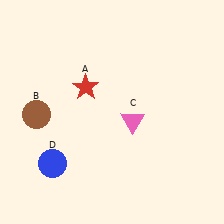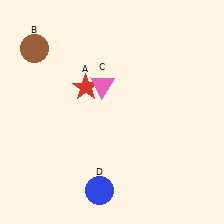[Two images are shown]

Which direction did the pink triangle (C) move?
The pink triangle (C) moved up.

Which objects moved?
The objects that moved are: the brown circle (B), the pink triangle (C), the blue circle (D).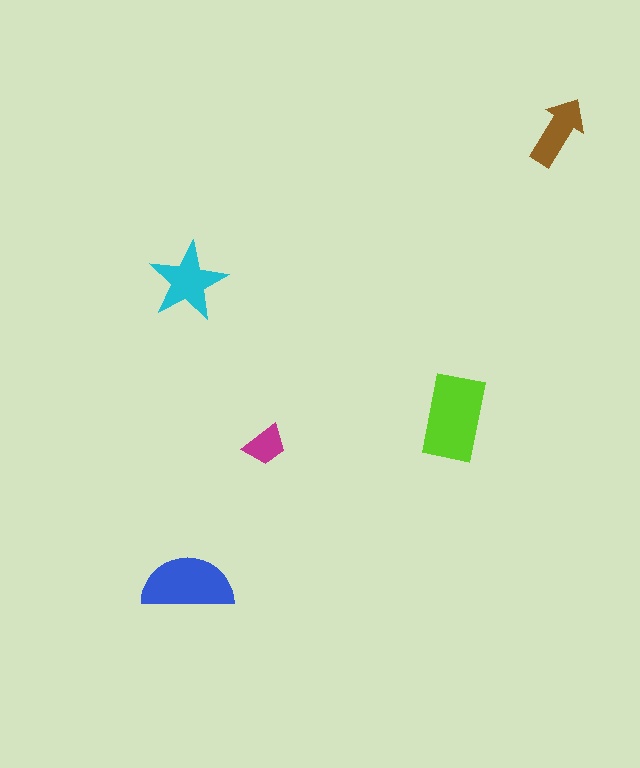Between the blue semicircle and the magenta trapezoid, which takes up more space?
The blue semicircle.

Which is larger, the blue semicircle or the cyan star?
The blue semicircle.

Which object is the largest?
The lime rectangle.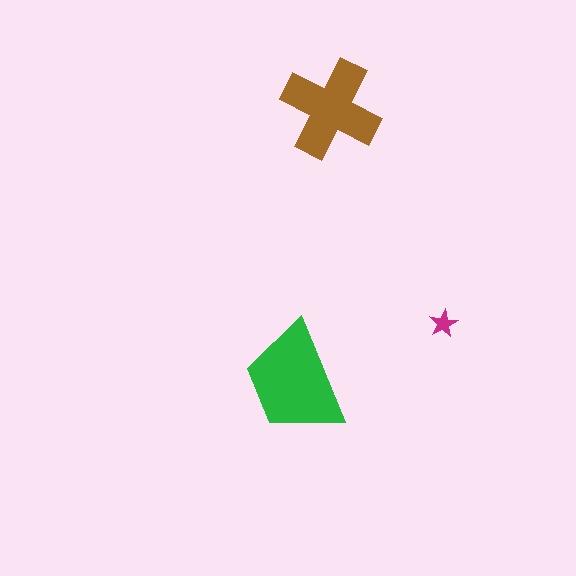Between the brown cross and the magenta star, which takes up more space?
The brown cross.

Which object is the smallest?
The magenta star.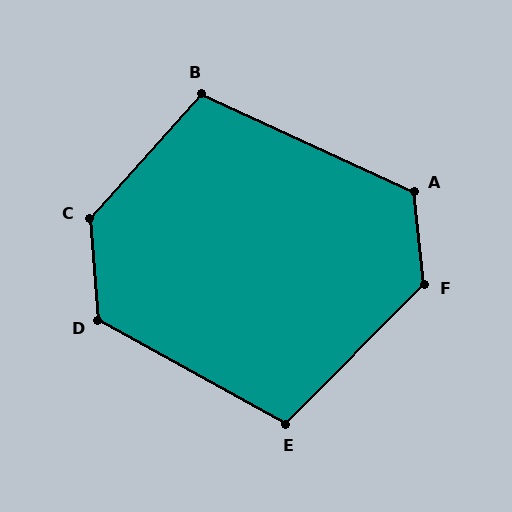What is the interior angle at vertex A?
Approximately 121 degrees (obtuse).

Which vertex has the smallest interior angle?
E, at approximately 106 degrees.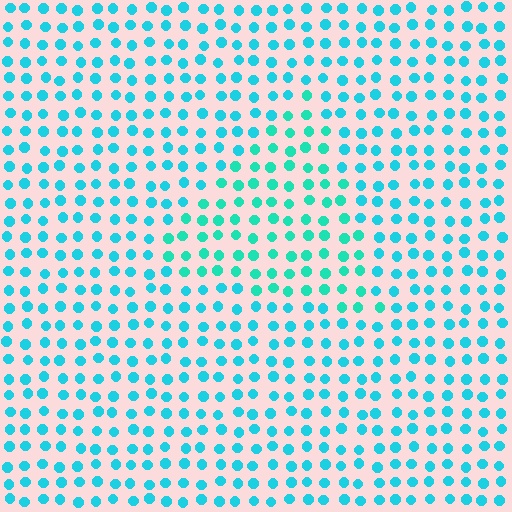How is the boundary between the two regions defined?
The boundary is defined purely by a slight shift in hue (about 20 degrees). Spacing, size, and orientation are identical on both sides.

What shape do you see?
I see a triangle.